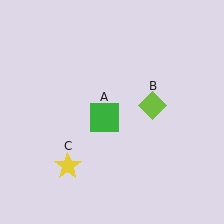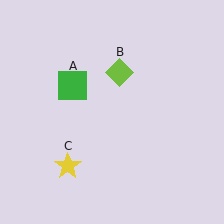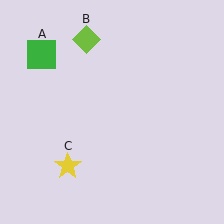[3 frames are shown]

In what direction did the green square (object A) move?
The green square (object A) moved up and to the left.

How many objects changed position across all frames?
2 objects changed position: green square (object A), lime diamond (object B).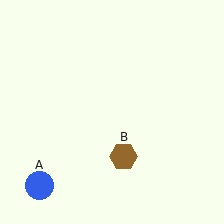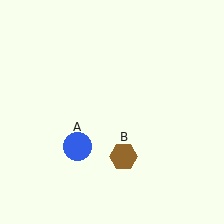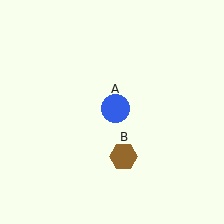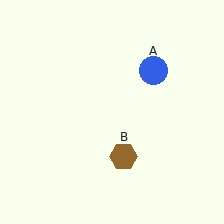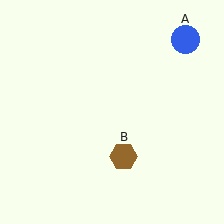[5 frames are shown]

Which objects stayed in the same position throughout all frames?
Brown hexagon (object B) remained stationary.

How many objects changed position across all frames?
1 object changed position: blue circle (object A).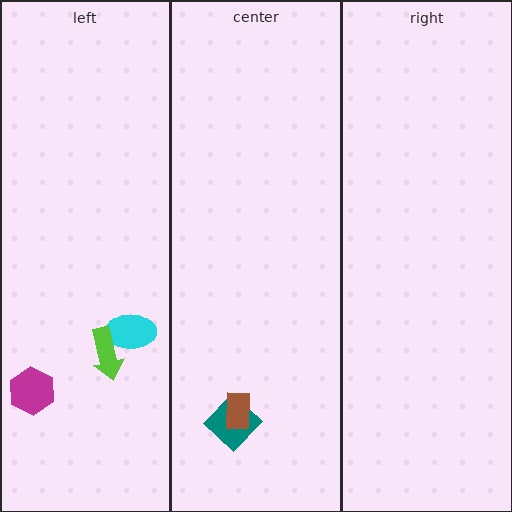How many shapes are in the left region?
3.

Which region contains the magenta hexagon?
The left region.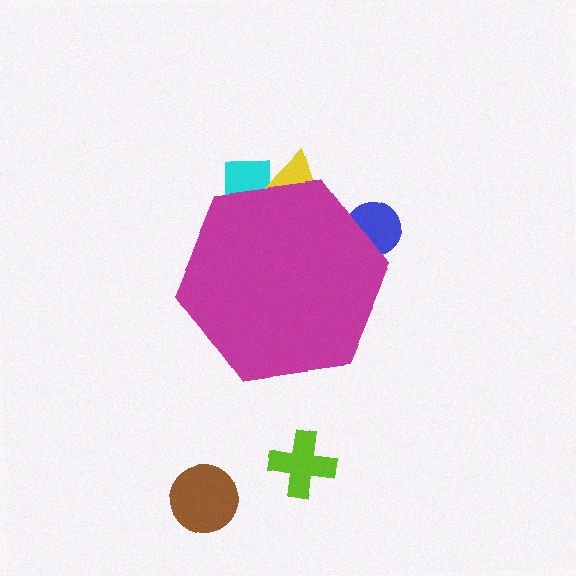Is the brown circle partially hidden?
No, the brown circle is fully visible.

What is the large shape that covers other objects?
A magenta hexagon.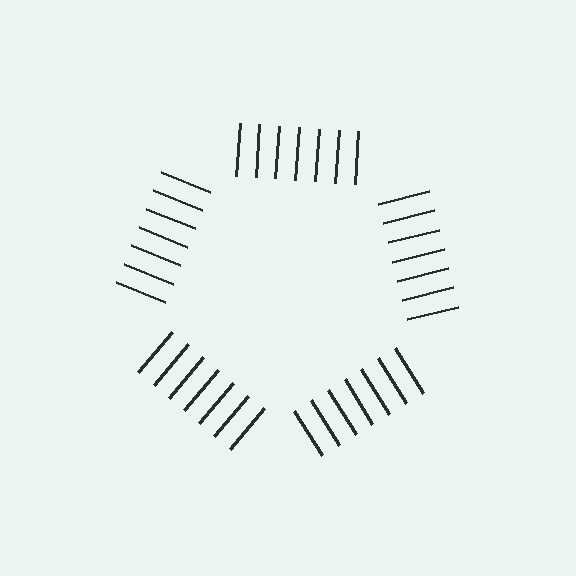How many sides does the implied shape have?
5 sides — the line-ends trace a pentagon.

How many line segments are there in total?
35 — 7 along each of the 5 edges.